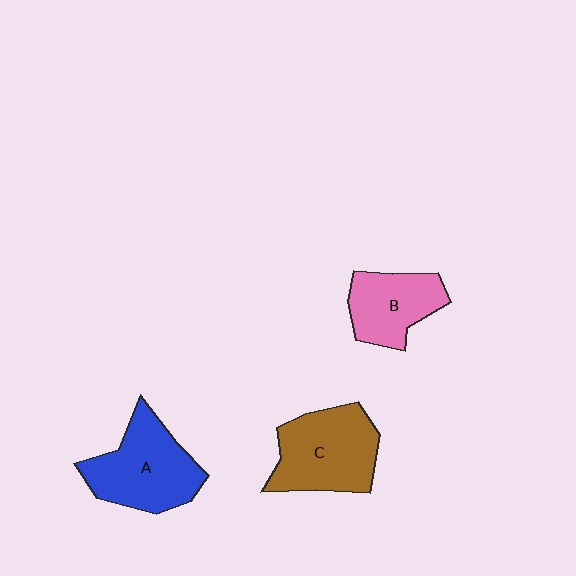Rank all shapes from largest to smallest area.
From largest to smallest: A (blue), C (brown), B (pink).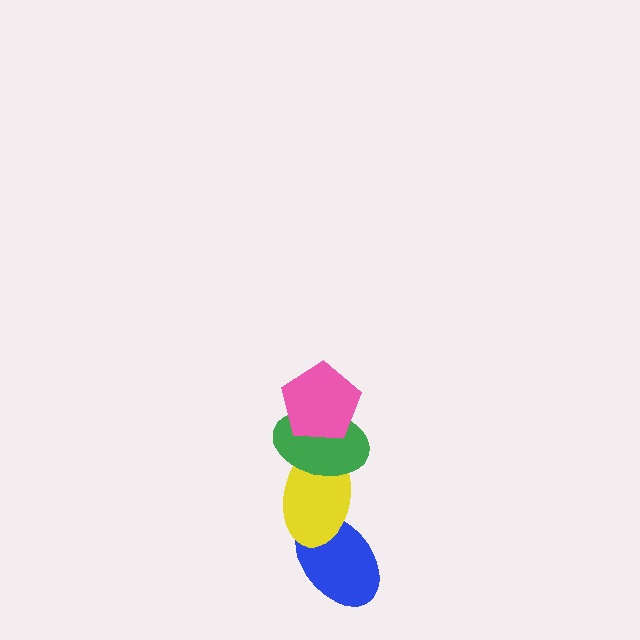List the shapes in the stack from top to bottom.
From top to bottom: the pink pentagon, the green ellipse, the yellow ellipse, the blue ellipse.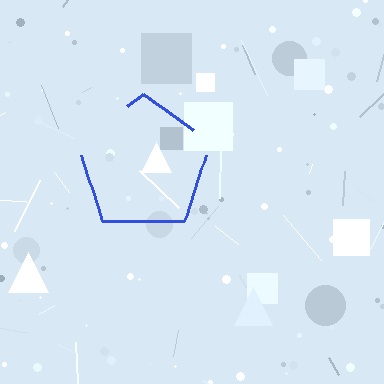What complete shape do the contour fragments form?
The contour fragments form a pentagon.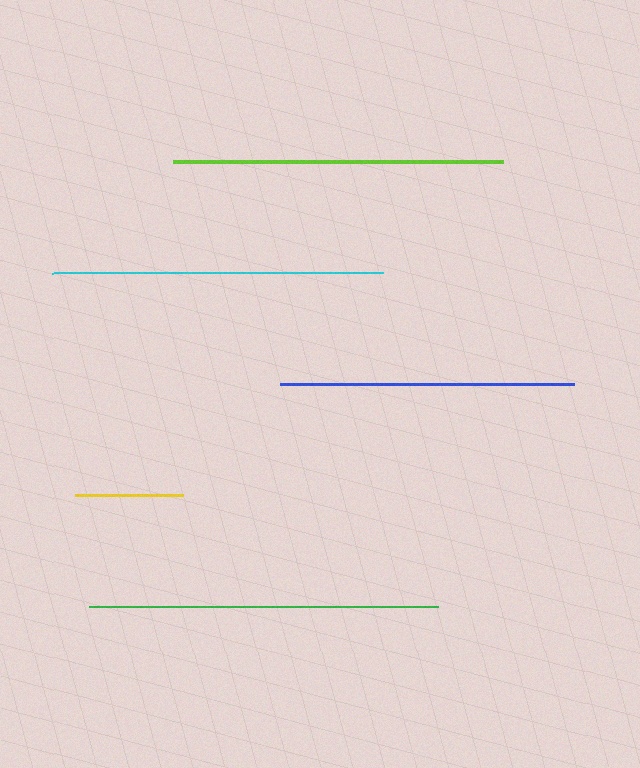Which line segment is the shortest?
The yellow line is the shortest at approximately 108 pixels.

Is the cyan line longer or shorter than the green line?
The green line is longer than the cyan line.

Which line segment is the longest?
The green line is the longest at approximately 349 pixels.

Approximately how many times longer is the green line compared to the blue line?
The green line is approximately 1.2 times the length of the blue line.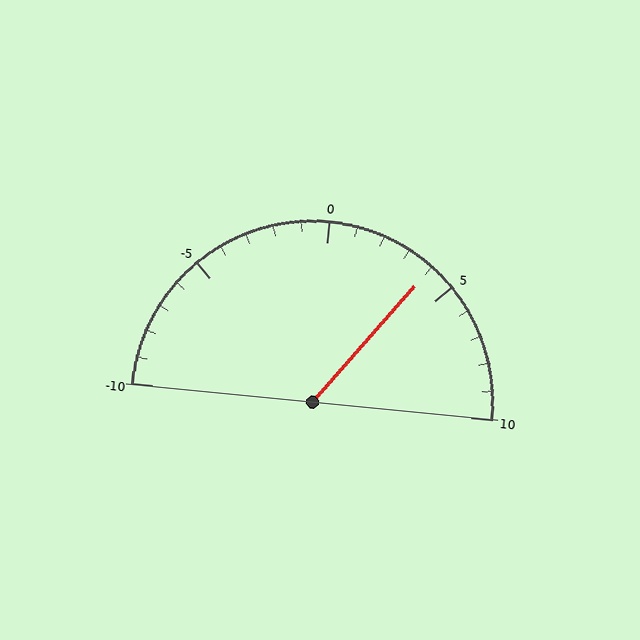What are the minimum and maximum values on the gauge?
The gauge ranges from -10 to 10.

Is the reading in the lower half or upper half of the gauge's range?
The reading is in the upper half of the range (-10 to 10).